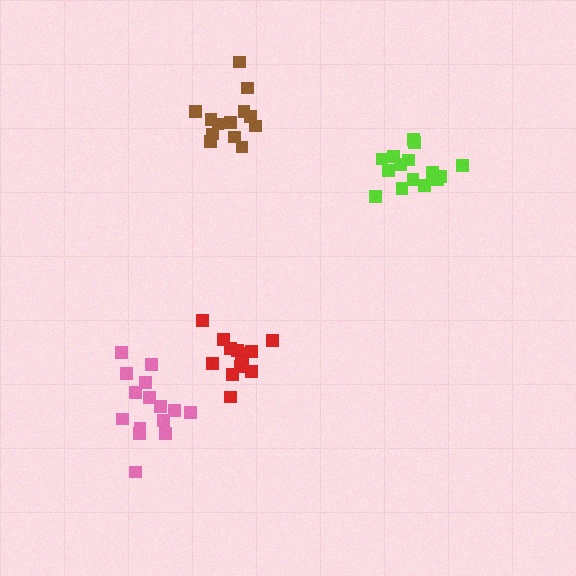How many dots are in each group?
Group 1: 13 dots, Group 2: 15 dots, Group 3: 13 dots, Group 4: 15 dots (56 total).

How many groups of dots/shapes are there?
There are 4 groups.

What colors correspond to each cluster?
The clusters are colored: brown, lime, red, pink.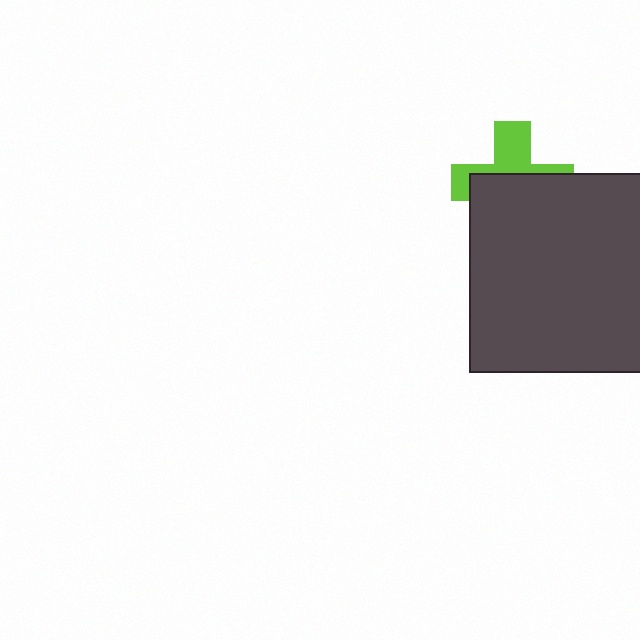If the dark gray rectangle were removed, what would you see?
You would see the complete lime cross.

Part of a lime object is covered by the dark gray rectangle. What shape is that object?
It is a cross.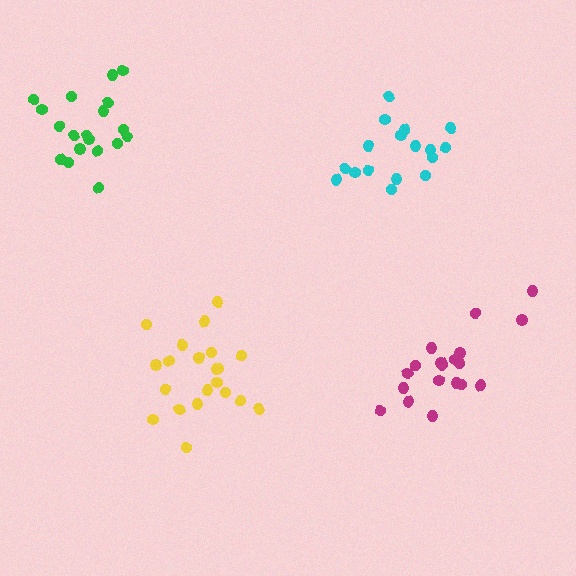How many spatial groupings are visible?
There are 4 spatial groupings.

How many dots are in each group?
Group 1: 17 dots, Group 2: 21 dots, Group 3: 19 dots, Group 4: 20 dots (77 total).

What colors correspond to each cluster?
The clusters are colored: cyan, yellow, green, magenta.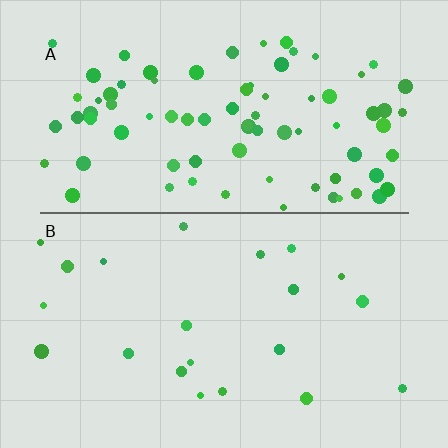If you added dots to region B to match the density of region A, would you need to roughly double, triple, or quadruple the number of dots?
Approximately quadruple.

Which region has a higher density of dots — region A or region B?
A (the top).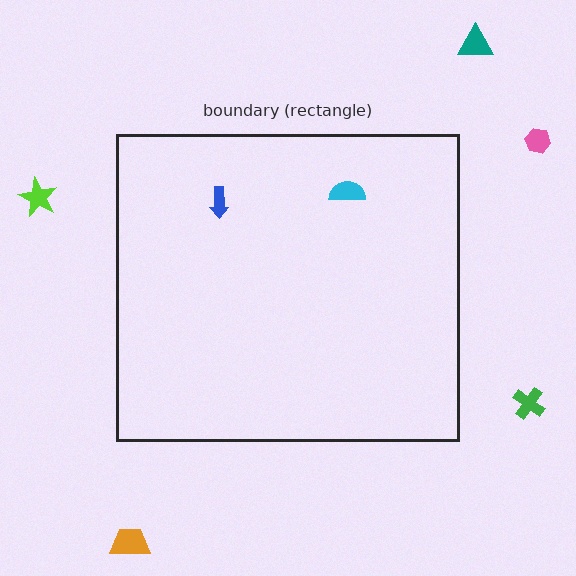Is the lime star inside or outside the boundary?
Outside.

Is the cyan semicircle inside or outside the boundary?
Inside.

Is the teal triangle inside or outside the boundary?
Outside.